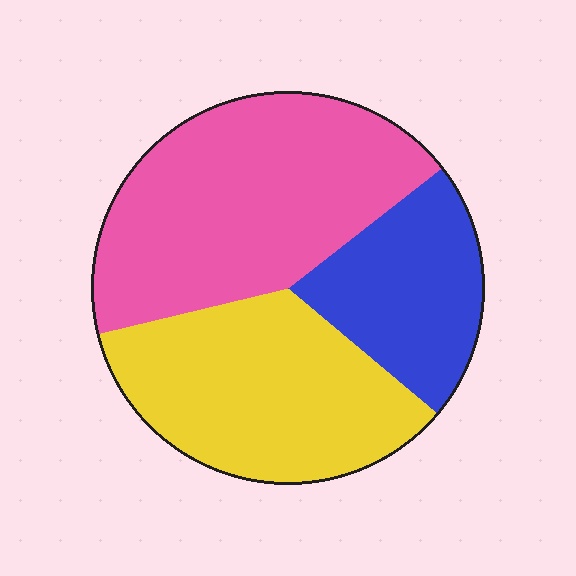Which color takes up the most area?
Pink, at roughly 45%.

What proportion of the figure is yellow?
Yellow takes up about one third (1/3) of the figure.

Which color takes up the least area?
Blue, at roughly 20%.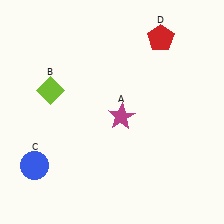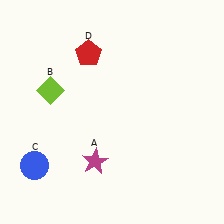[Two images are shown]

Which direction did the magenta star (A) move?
The magenta star (A) moved down.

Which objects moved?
The objects that moved are: the magenta star (A), the red pentagon (D).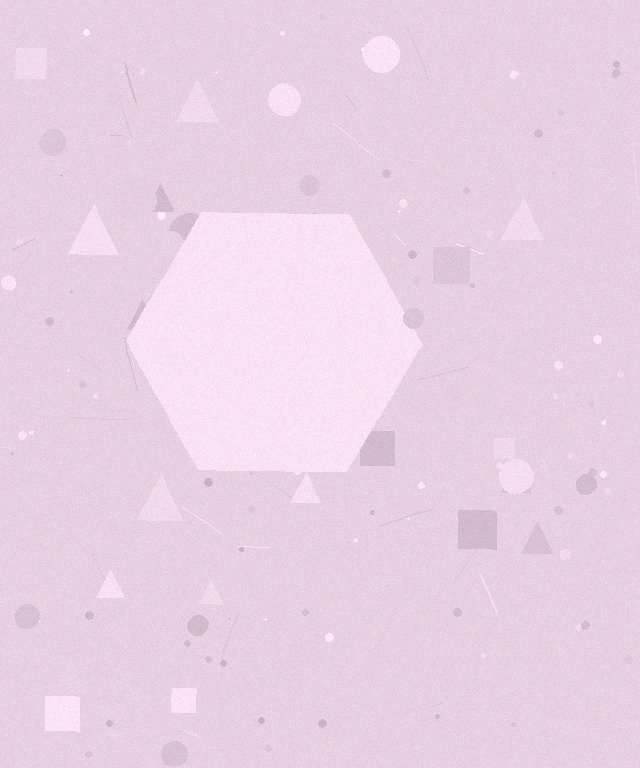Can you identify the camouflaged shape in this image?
The camouflaged shape is a hexagon.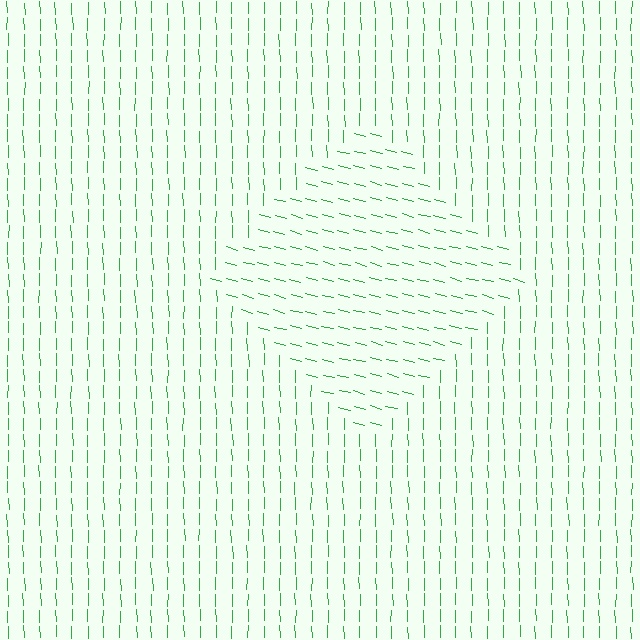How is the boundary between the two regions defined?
The boundary is defined purely by a change in line orientation (approximately 74 degrees difference). All lines are the same color and thickness.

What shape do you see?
I see a diamond.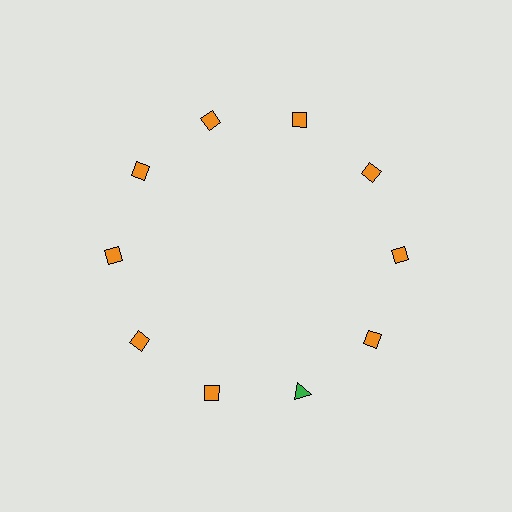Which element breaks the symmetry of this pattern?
The green triangle at roughly the 5 o'clock position breaks the symmetry. All other shapes are orange diamonds.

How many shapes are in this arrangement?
There are 10 shapes arranged in a ring pattern.